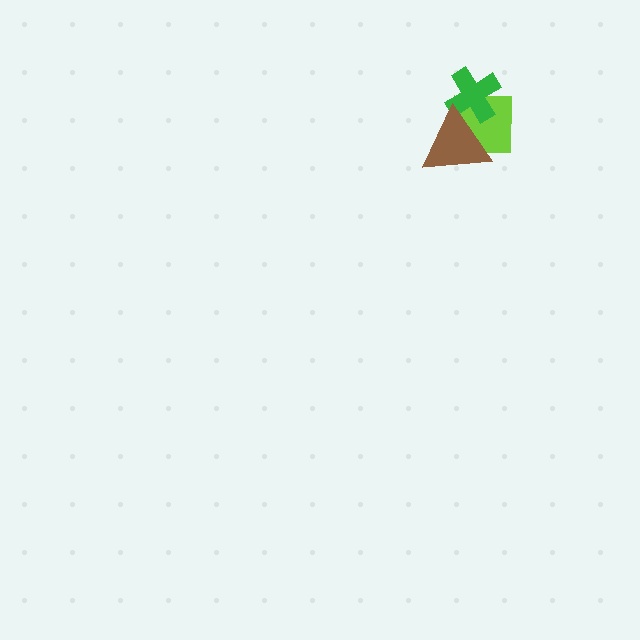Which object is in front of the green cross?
The brown triangle is in front of the green cross.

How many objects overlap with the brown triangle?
2 objects overlap with the brown triangle.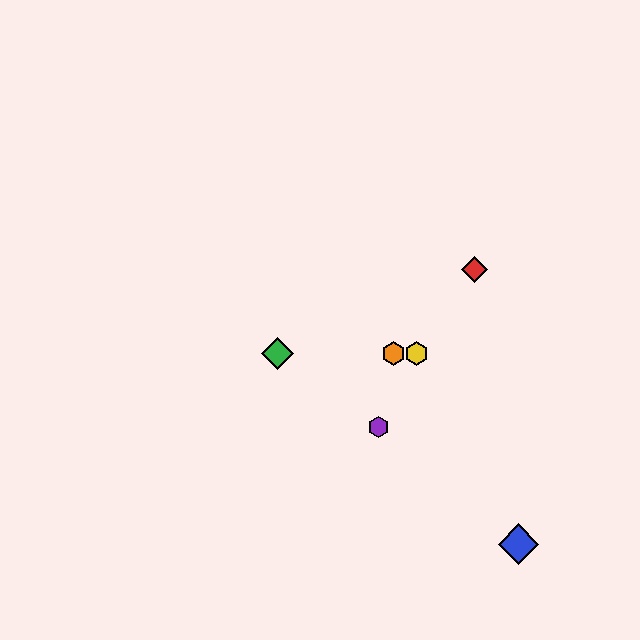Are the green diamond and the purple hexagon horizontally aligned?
No, the green diamond is at y≈353 and the purple hexagon is at y≈427.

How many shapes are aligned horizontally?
3 shapes (the green diamond, the yellow hexagon, the orange hexagon) are aligned horizontally.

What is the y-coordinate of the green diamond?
The green diamond is at y≈353.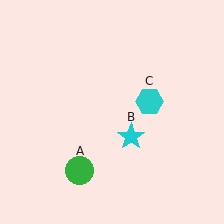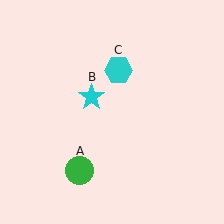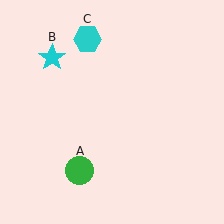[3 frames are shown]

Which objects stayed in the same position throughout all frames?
Green circle (object A) remained stationary.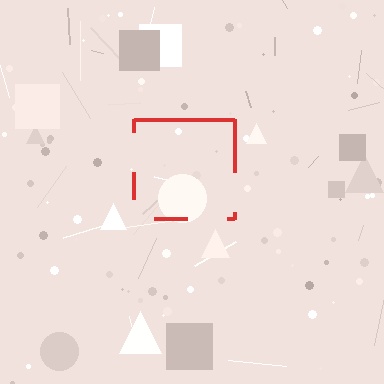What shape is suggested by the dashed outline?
The dashed outline suggests a square.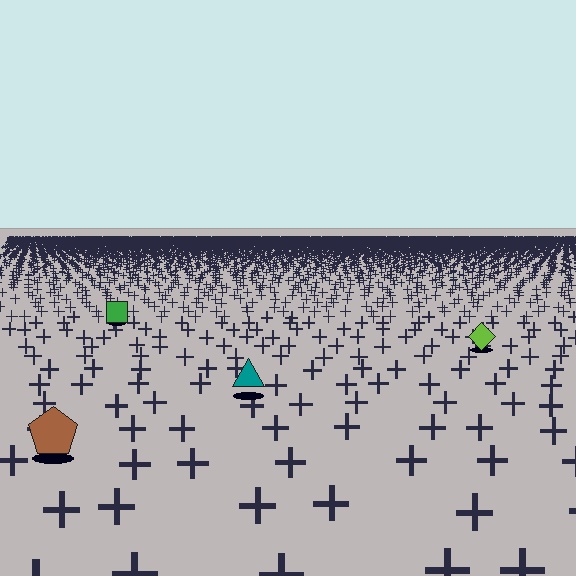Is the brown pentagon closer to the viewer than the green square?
Yes. The brown pentagon is closer — you can tell from the texture gradient: the ground texture is coarser near it.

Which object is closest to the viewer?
The brown pentagon is closest. The texture marks near it are larger and more spread out.